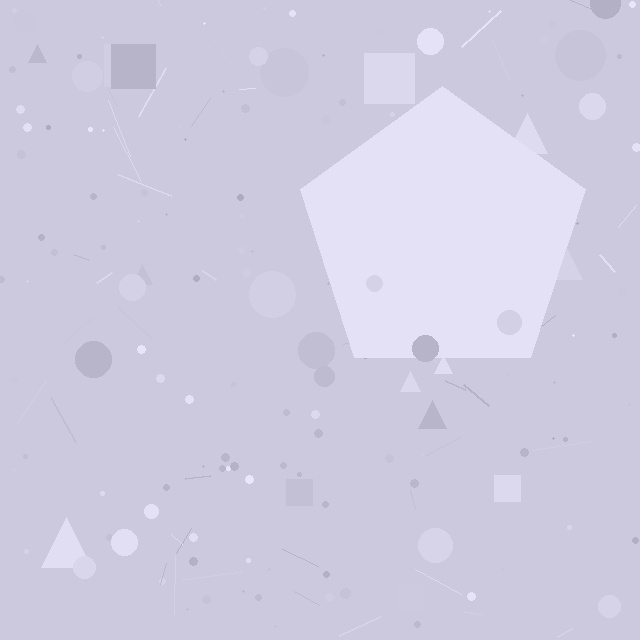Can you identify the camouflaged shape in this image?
The camouflaged shape is a pentagon.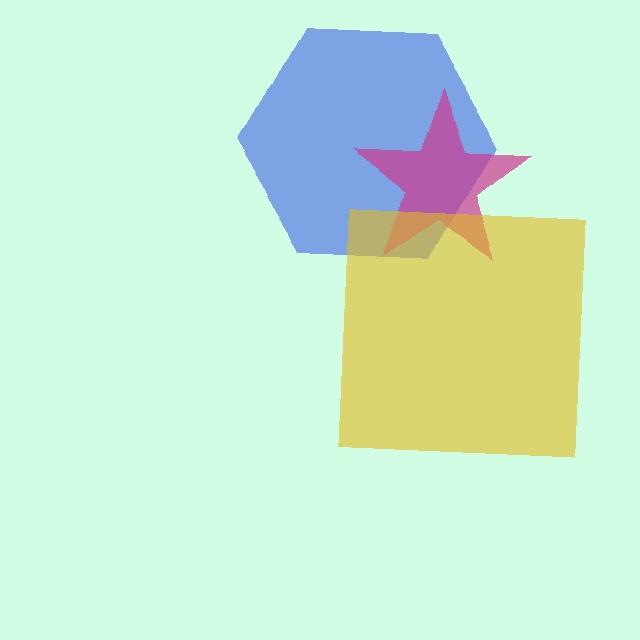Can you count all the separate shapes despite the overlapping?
Yes, there are 3 separate shapes.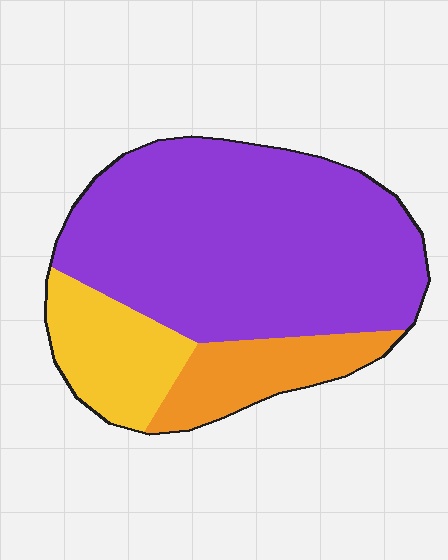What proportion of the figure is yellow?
Yellow takes up about one sixth (1/6) of the figure.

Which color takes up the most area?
Purple, at roughly 70%.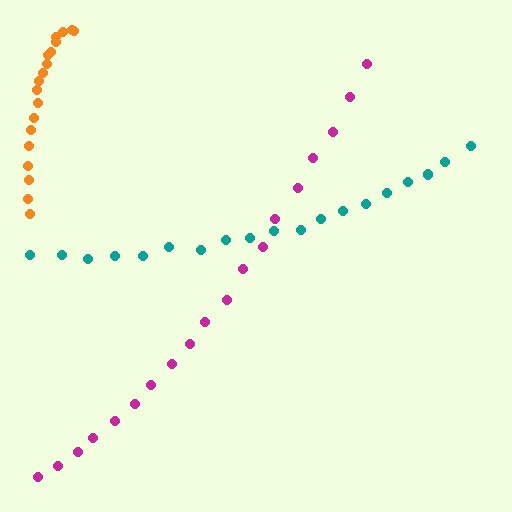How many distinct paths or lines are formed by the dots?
There are 3 distinct paths.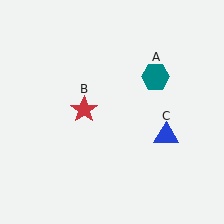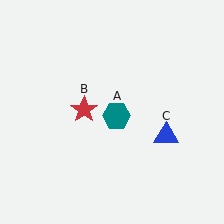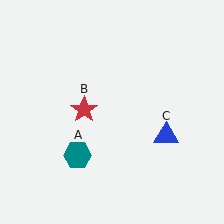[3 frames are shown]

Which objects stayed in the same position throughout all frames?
Red star (object B) and blue triangle (object C) remained stationary.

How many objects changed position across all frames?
1 object changed position: teal hexagon (object A).